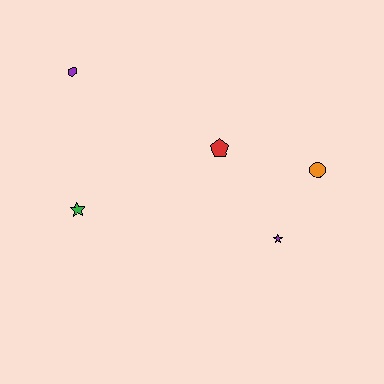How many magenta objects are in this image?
There are no magenta objects.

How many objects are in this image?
There are 5 objects.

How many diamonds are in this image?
There are no diamonds.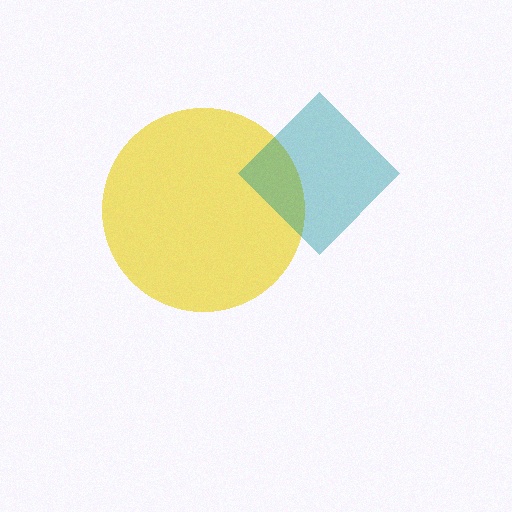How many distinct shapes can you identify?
There are 2 distinct shapes: a yellow circle, a teal diamond.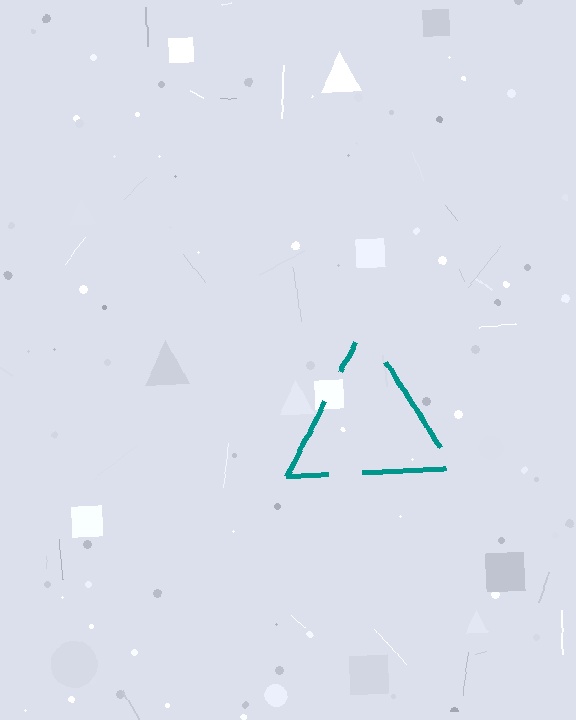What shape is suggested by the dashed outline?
The dashed outline suggests a triangle.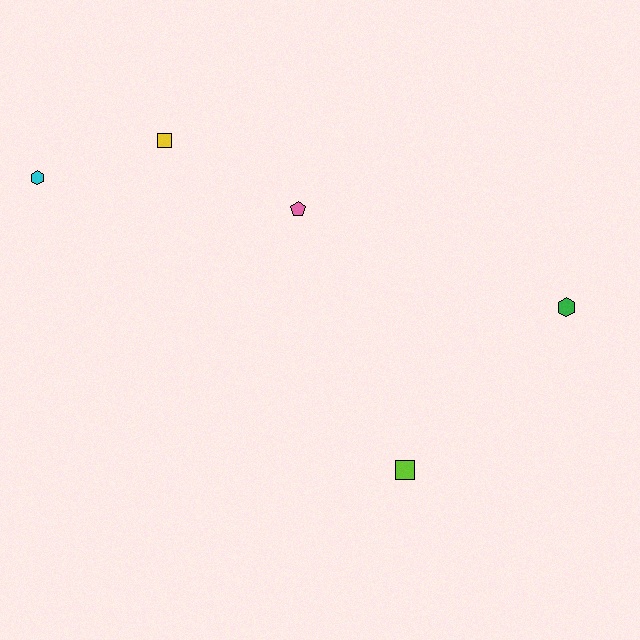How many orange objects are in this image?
There are no orange objects.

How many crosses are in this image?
There are no crosses.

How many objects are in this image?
There are 5 objects.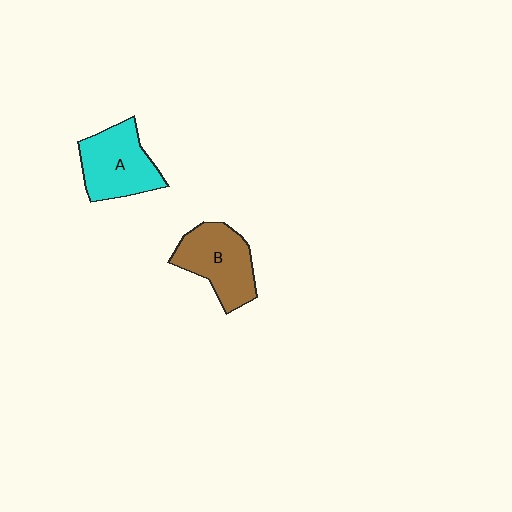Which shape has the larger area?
Shape A (cyan).